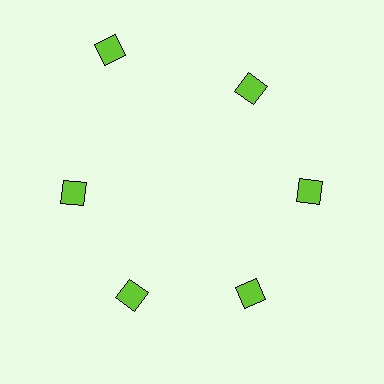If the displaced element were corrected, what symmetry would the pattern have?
It would have 6-fold rotational symmetry — the pattern would map onto itself every 60 degrees.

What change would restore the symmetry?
The symmetry would be restored by moving it inward, back onto the ring so that all 6 diamonds sit at equal angles and equal distance from the center.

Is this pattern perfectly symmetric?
No. The 6 lime diamonds are arranged in a ring, but one element near the 11 o'clock position is pushed outward from the center, breaking the 6-fold rotational symmetry.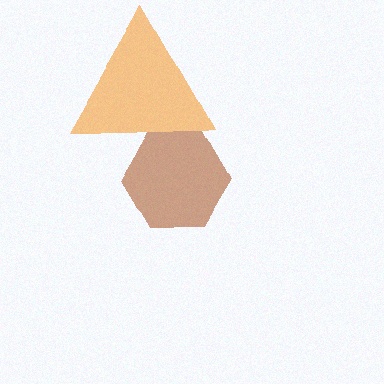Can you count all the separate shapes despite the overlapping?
Yes, there are 2 separate shapes.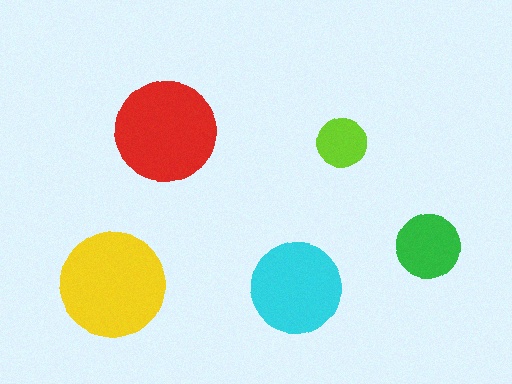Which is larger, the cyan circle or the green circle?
The cyan one.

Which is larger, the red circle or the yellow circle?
The yellow one.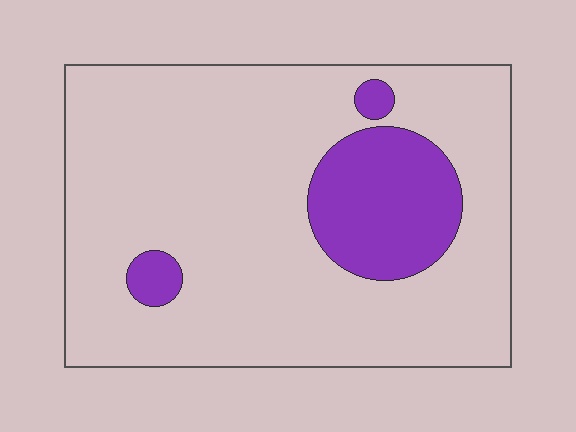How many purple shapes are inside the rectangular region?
3.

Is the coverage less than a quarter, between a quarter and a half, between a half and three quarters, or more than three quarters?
Less than a quarter.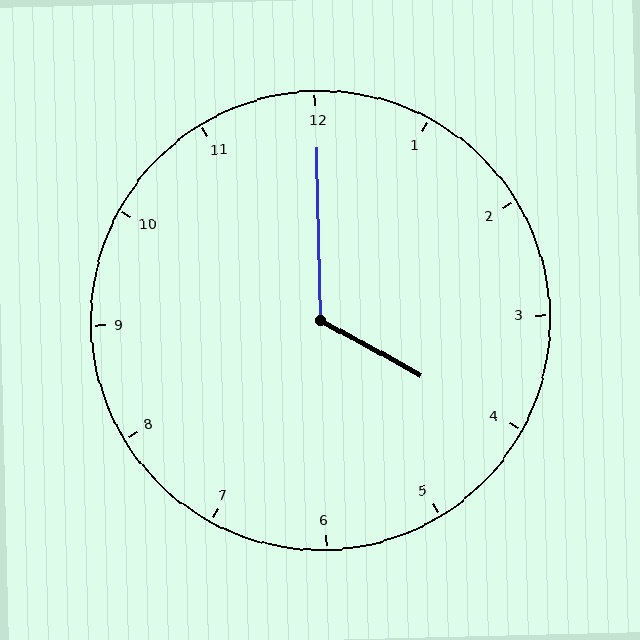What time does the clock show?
4:00.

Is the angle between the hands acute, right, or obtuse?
It is obtuse.